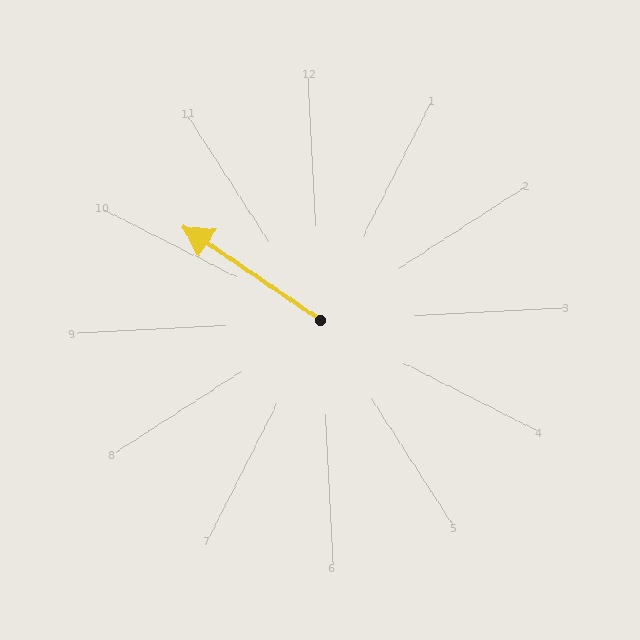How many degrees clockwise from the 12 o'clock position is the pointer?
Approximately 307 degrees.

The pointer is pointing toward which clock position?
Roughly 10 o'clock.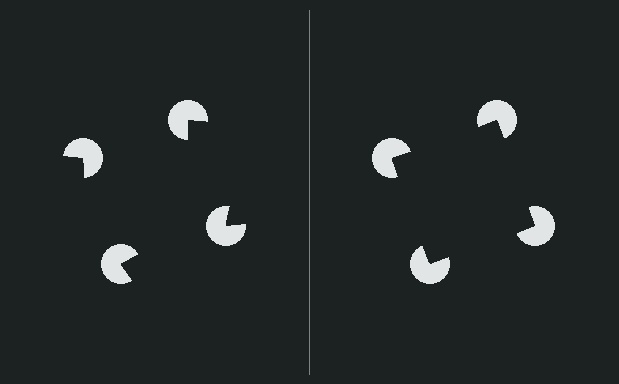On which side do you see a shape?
An illusory square appears on the right side. On the left side the wedge cuts are rotated, so no coherent shape forms.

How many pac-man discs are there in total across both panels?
8 — 4 on each side.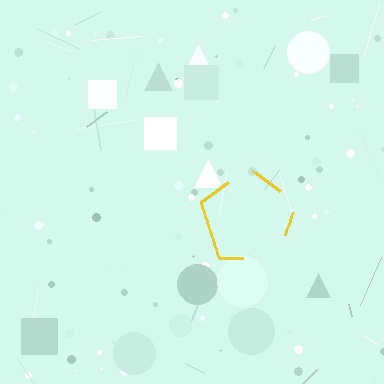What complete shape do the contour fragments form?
The contour fragments form a pentagon.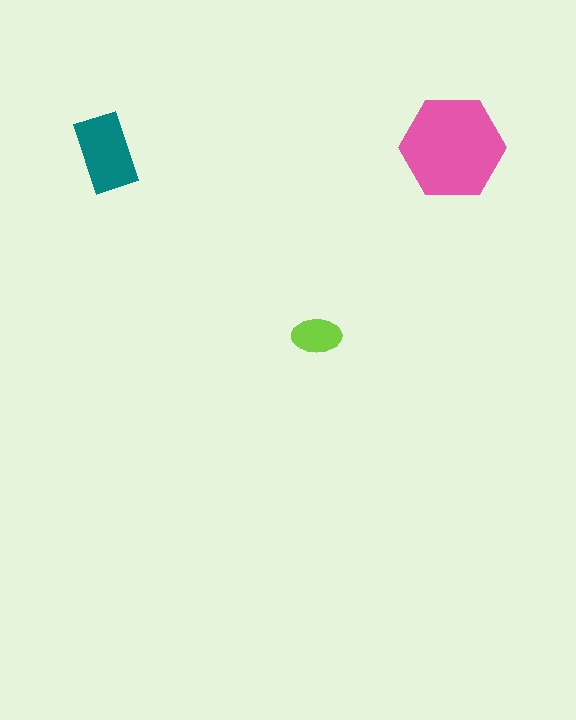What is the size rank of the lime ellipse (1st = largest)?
3rd.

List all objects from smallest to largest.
The lime ellipse, the teal rectangle, the pink hexagon.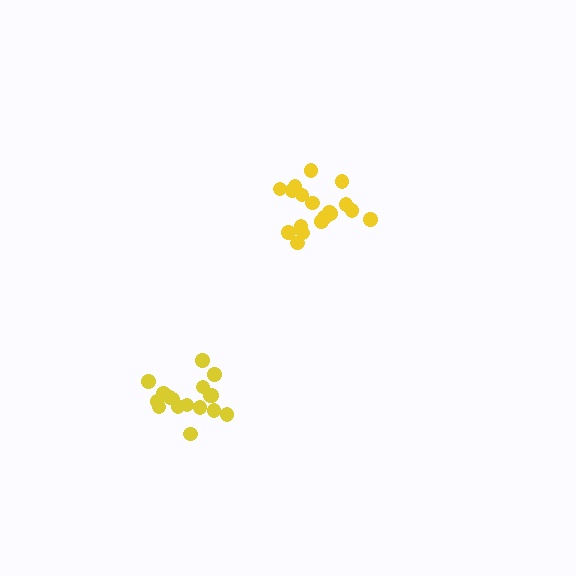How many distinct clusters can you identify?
There are 2 distinct clusters.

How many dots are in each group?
Group 1: 17 dots, Group 2: 18 dots (35 total).